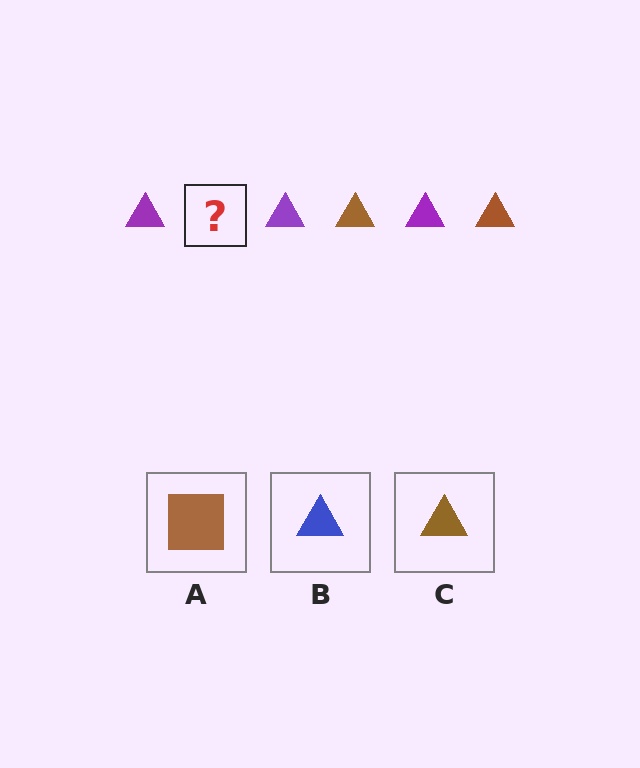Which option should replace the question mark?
Option C.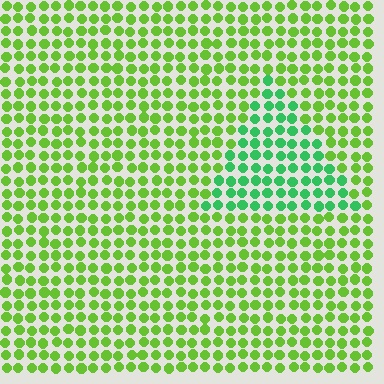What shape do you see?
I see a triangle.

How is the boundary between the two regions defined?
The boundary is defined purely by a slight shift in hue (about 41 degrees). Spacing, size, and orientation are identical on both sides.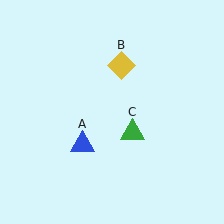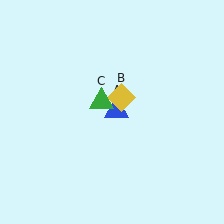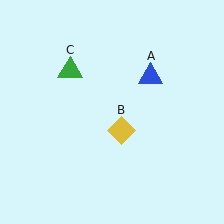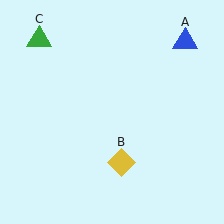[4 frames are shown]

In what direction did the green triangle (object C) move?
The green triangle (object C) moved up and to the left.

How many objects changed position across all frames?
3 objects changed position: blue triangle (object A), yellow diamond (object B), green triangle (object C).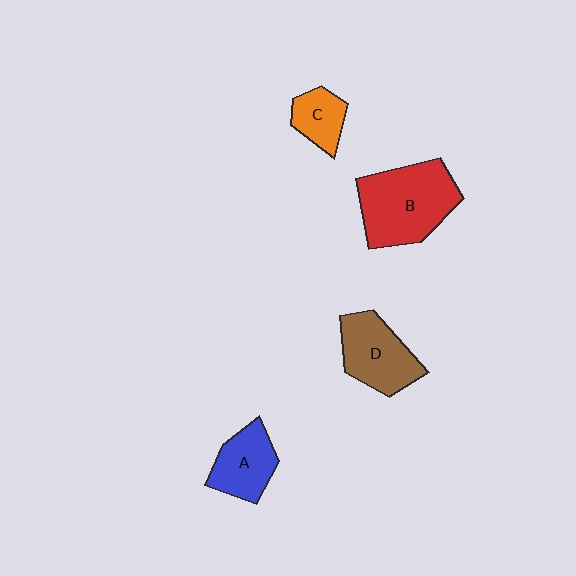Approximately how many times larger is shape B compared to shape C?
Approximately 2.6 times.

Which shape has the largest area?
Shape B (red).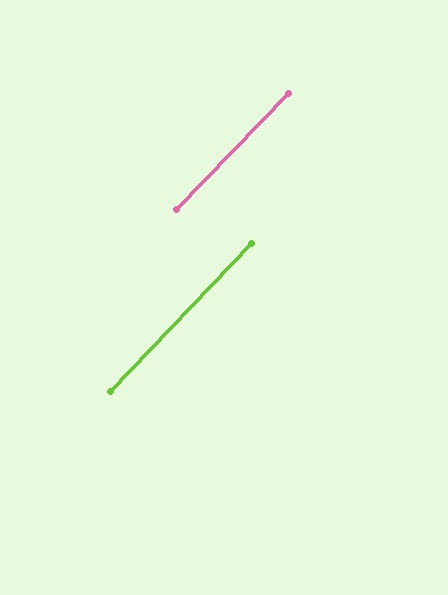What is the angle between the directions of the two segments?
Approximately 0 degrees.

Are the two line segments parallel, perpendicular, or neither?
Parallel — their directions differ by only 0.3°.